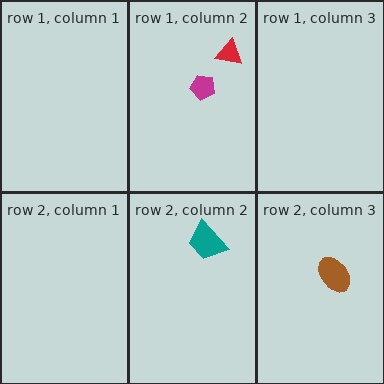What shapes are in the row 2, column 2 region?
The teal trapezoid.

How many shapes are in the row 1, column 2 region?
2.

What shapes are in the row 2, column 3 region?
The brown ellipse.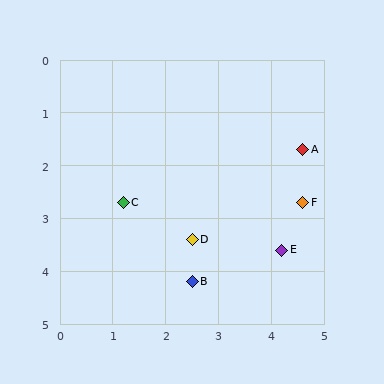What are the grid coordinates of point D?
Point D is at approximately (2.5, 3.4).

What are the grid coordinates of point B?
Point B is at approximately (2.5, 4.2).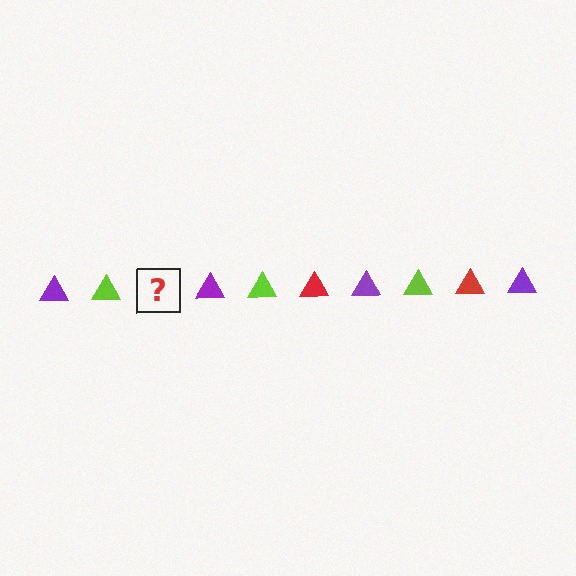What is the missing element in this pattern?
The missing element is a red triangle.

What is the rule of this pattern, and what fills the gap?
The rule is that the pattern cycles through purple, lime, red triangles. The gap should be filled with a red triangle.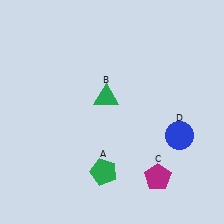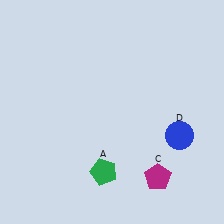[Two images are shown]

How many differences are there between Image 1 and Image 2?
There is 1 difference between the two images.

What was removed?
The green triangle (B) was removed in Image 2.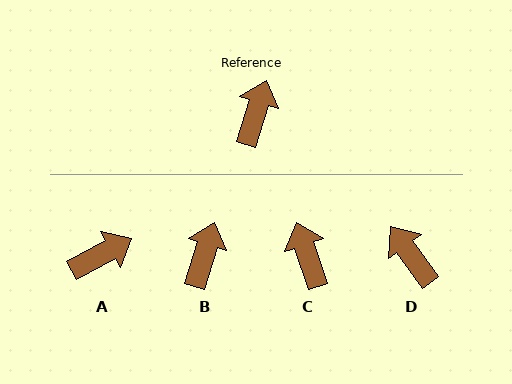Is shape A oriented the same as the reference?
No, it is off by about 44 degrees.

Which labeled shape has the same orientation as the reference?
B.